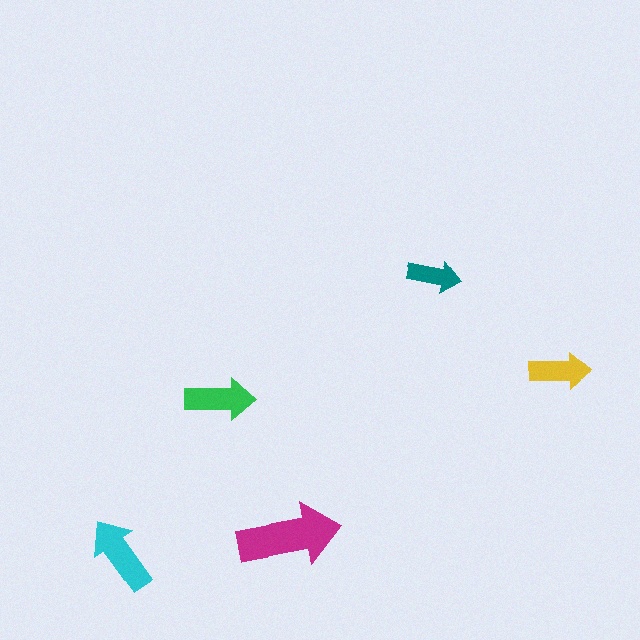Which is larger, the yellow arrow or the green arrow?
The green one.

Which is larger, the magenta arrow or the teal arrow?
The magenta one.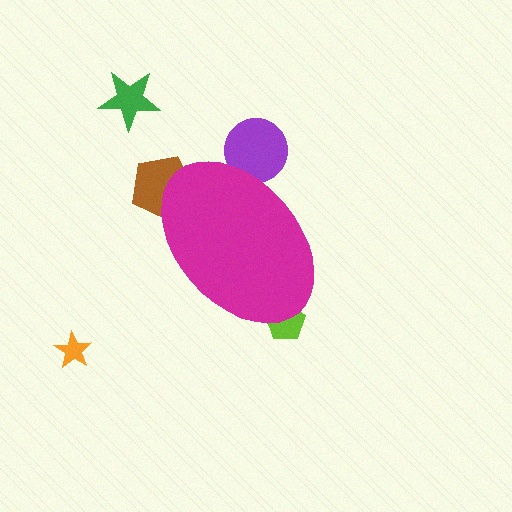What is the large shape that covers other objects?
A magenta ellipse.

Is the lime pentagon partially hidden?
Yes, the lime pentagon is partially hidden behind the magenta ellipse.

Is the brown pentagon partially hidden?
Yes, the brown pentagon is partially hidden behind the magenta ellipse.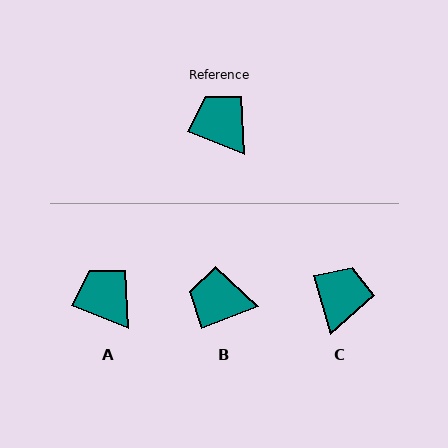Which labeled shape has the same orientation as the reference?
A.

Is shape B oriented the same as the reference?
No, it is off by about 44 degrees.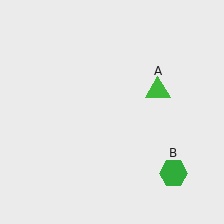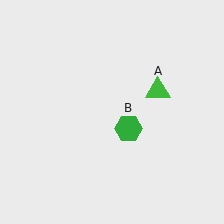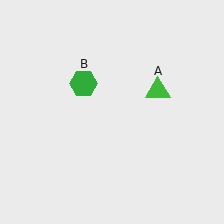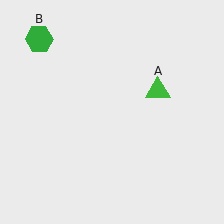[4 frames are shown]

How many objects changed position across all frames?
1 object changed position: green hexagon (object B).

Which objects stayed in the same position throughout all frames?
Green triangle (object A) remained stationary.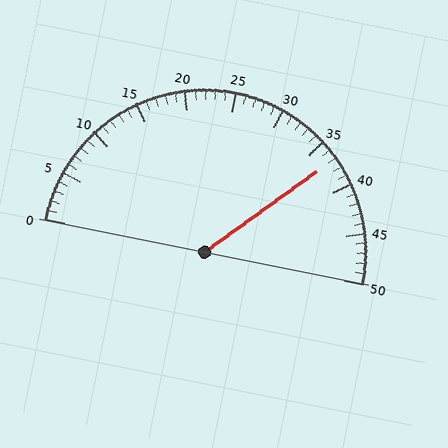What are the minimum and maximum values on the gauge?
The gauge ranges from 0 to 50.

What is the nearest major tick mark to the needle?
The nearest major tick mark is 35.